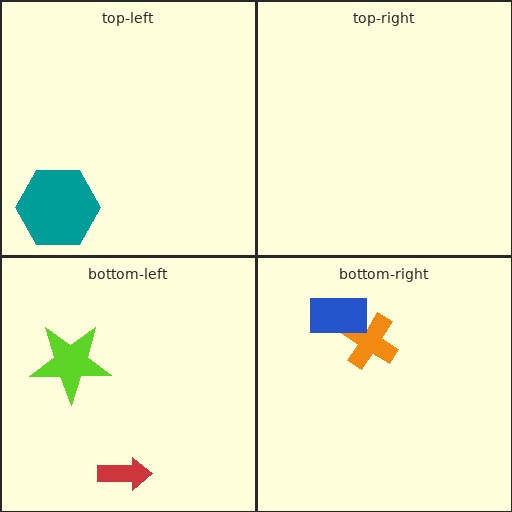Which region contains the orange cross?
The bottom-right region.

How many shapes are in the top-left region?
1.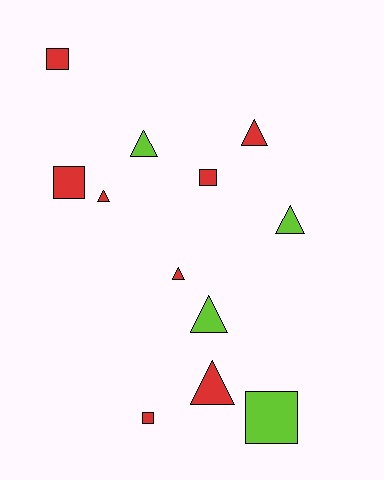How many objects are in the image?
There are 12 objects.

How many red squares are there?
There are 4 red squares.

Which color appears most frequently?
Red, with 8 objects.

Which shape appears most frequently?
Triangle, with 7 objects.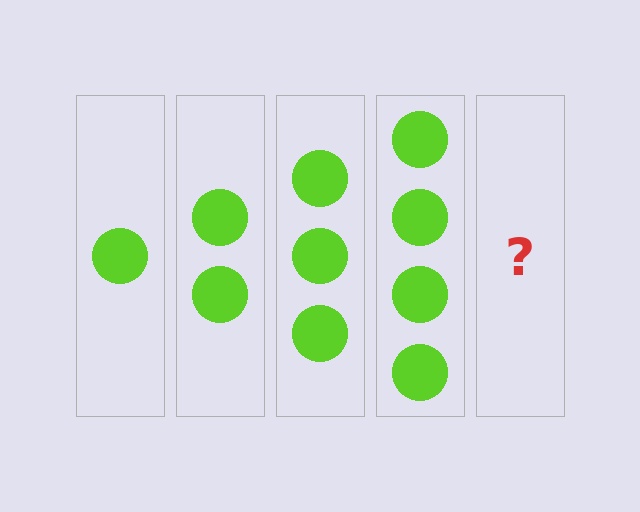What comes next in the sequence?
The next element should be 5 circles.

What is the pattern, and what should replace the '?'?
The pattern is that each step adds one more circle. The '?' should be 5 circles.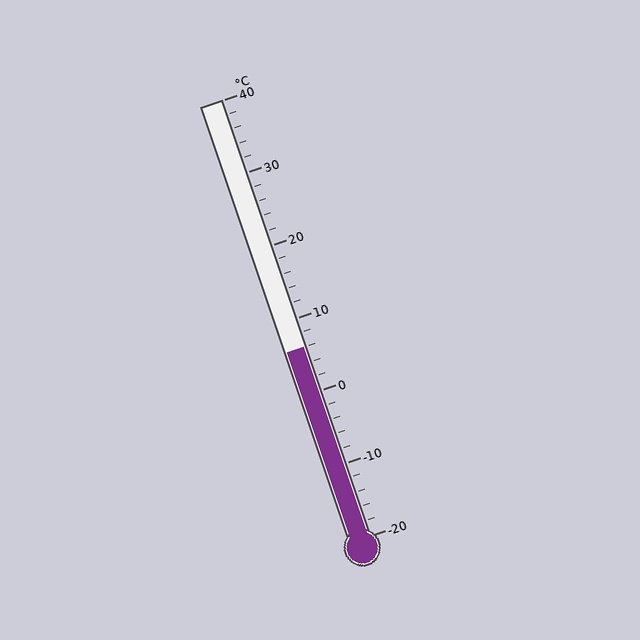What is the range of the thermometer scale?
The thermometer scale ranges from -20°C to 40°C.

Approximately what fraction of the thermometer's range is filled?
The thermometer is filled to approximately 45% of its range.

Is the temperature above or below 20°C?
The temperature is below 20°C.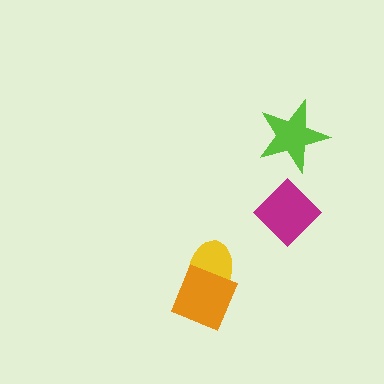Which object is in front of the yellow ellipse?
The orange diamond is in front of the yellow ellipse.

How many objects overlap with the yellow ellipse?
1 object overlaps with the yellow ellipse.